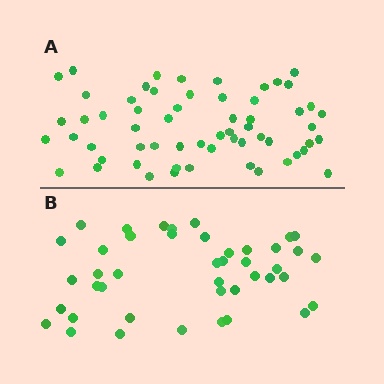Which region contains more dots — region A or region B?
Region A (the top region) has more dots.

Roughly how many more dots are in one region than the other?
Region A has approximately 15 more dots than region B.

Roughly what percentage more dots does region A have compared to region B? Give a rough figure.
About 40% more.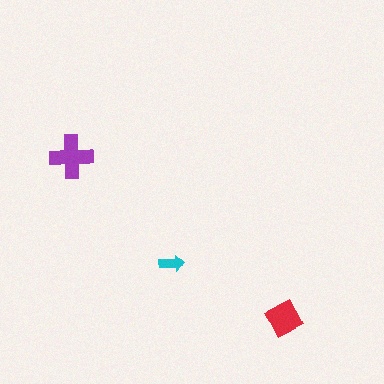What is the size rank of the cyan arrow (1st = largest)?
3rd.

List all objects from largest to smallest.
The purple cross, the red square, the cyan arrow.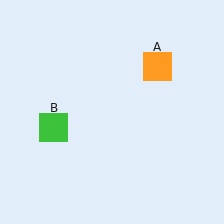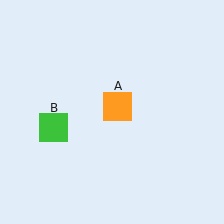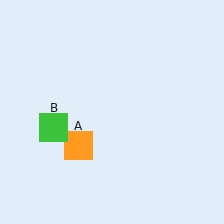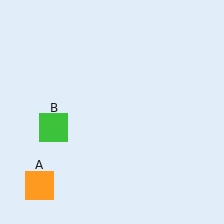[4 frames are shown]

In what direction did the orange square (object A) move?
The orange square (object A) moved down and to the left.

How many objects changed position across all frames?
1 object changed position: orange square (object A).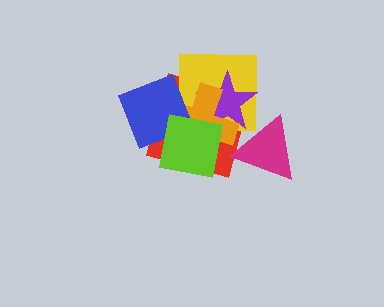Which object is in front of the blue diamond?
The lime square is in front of the blue diamond.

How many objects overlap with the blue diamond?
4 objects overlap with the blue diamond.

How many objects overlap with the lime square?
5 objects overlap with the lime square.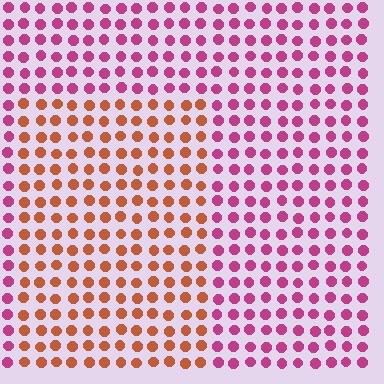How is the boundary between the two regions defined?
The boundary is defined purely by a slight shift in hue (about 51 degrees). Spacing, size, and orientation are identical on both sides.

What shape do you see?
I see a rectangle.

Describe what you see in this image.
The image is filled with small magenta elements in a uniform arrangement. A rectangle-shaped region is visible where the elements are tinted to a slightly different hue, forming a subtle color boundary.